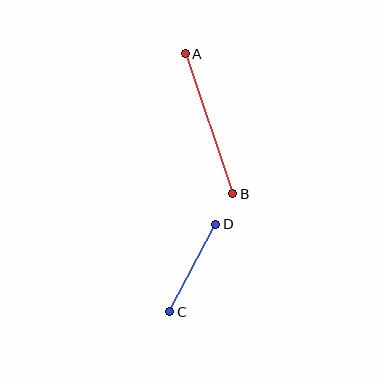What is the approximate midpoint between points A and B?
The midpoint is at approximately (209, 124) pixels.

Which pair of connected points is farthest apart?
Points A and B are farthest apart.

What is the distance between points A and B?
The distance is approximately 148 pixels.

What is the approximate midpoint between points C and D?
The midpoint is at approximately (193, 268) pixels.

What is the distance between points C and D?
The distance is approximately 99 pixels.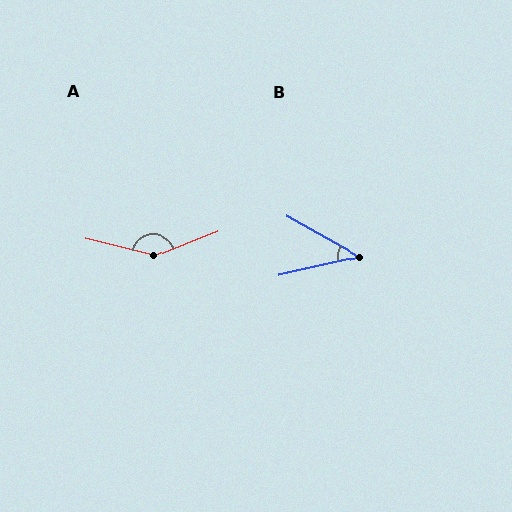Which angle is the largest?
A, at approximately 146 degrees.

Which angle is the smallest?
B, at approximately 42 degrees.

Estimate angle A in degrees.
Approximately 146 degrees.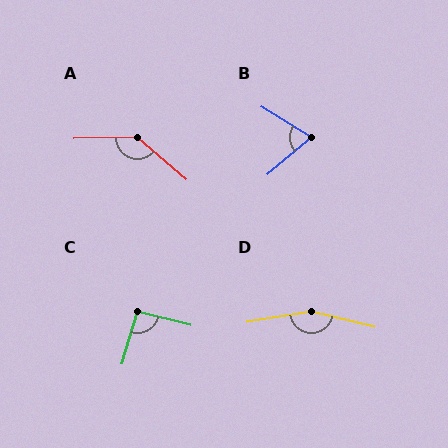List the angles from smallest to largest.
B (71°), C (93°), A (138°), D (158°).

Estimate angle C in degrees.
Approximately 93 degrees.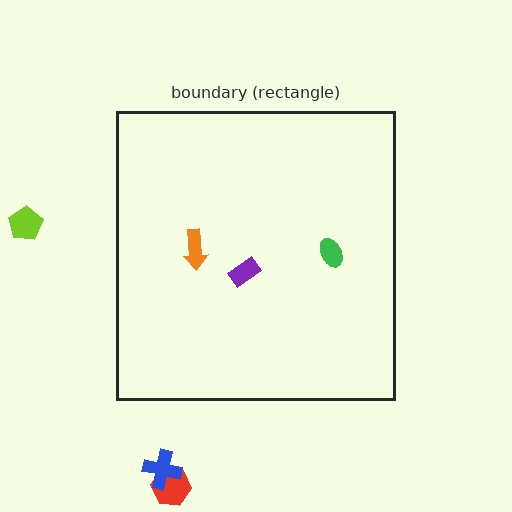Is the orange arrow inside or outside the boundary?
Inside.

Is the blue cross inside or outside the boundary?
Outside.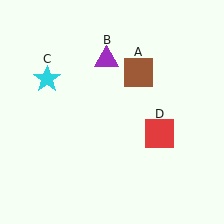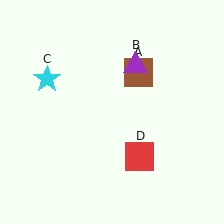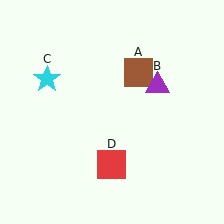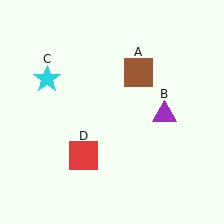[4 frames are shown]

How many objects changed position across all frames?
2 objects changed position: purple triangle (object B), red square (object D).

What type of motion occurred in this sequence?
The purple triangle (object B), red square (object D) rotated clockwise around the center of the scene.